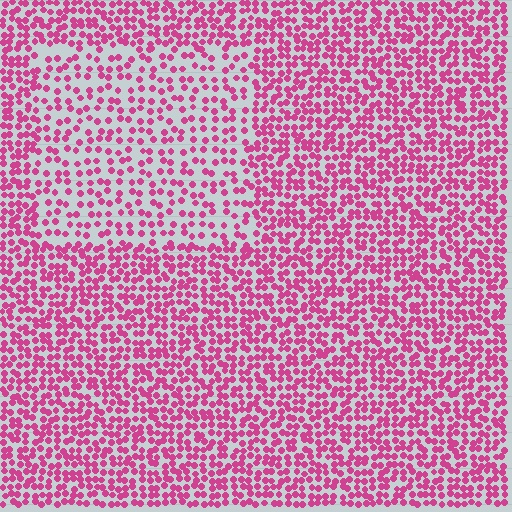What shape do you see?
I see a rectangle.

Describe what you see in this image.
The image contains small magenta elements arranged at two different densities. A rectangle-shaped region is visible where the elements are less densely packed than the surrounding area.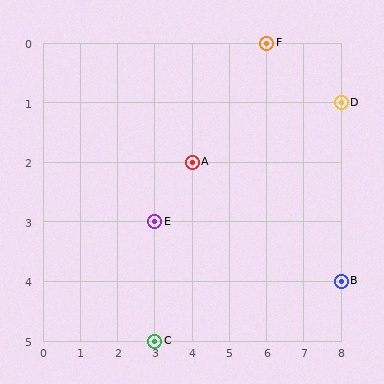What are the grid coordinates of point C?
Point C is at grid coordinates (3, 5).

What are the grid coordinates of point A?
Point A is at grid coordinates (4, 2).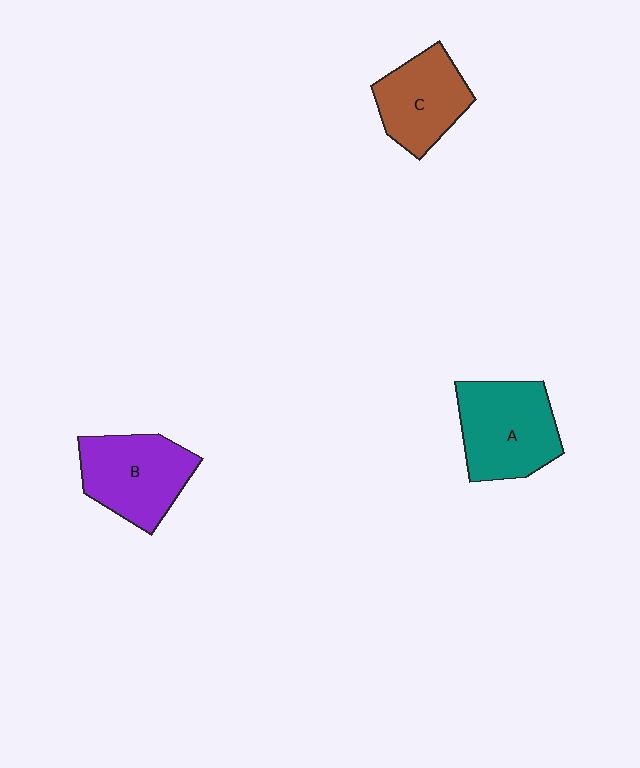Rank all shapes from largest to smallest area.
From largest to smallest: A (teal), B (purple), C (brown).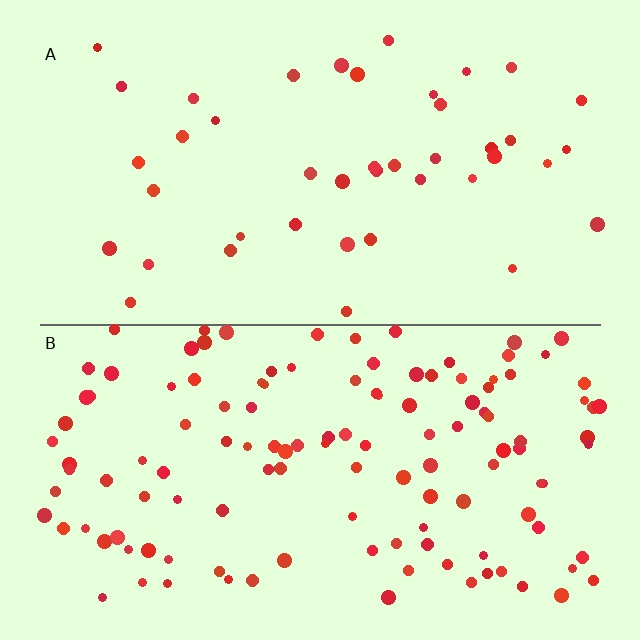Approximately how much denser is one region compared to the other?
Approximately 3.0× — region B over region A.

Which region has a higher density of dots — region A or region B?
B (the bottom).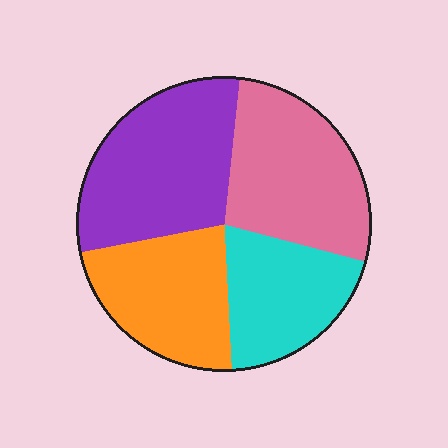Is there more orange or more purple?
Purple.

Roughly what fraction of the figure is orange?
Orange covers around 25% of the figure.